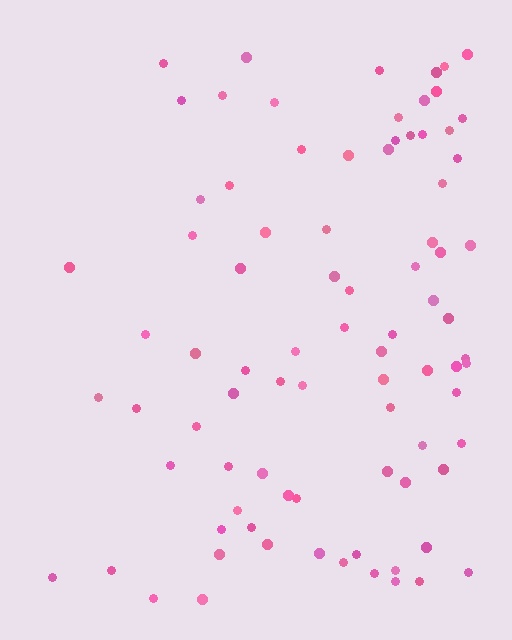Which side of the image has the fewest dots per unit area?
The left.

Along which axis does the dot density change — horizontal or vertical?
Horizontal.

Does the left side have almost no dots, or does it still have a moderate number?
Still a moderate number, just noticeably fewer than the right.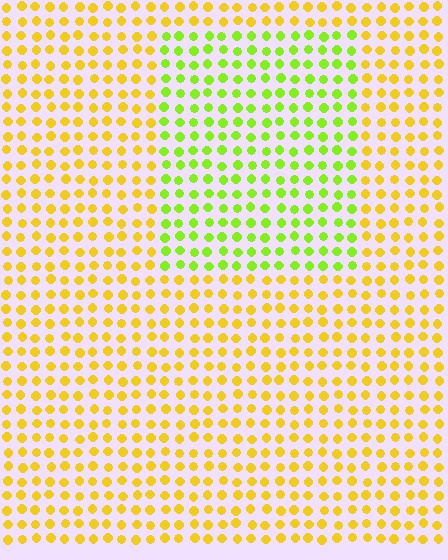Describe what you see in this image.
The image is filled with small yellow elements in a uniform arrangement. A rectangle-shaped region is visible where the elements are tinted to a slightly different hue, forming a subtle color boundary.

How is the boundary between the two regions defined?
The boundary is defined purely by a slight shift in hue (about 41 degrees). Spacing, size, and orientation are identical on both sides.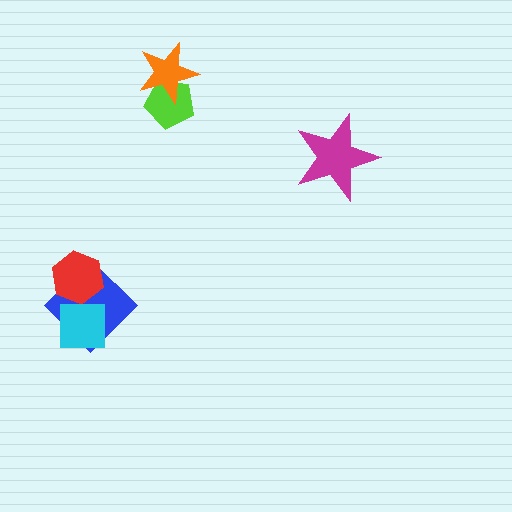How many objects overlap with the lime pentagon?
1 object overlaps with the lime pentagon.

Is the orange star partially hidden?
No, no other shape covers it.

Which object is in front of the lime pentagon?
The orange star is in front of the lime pentagon.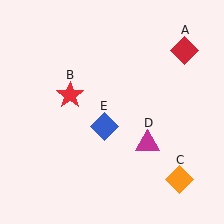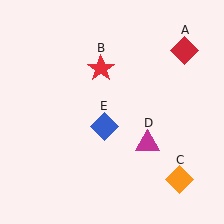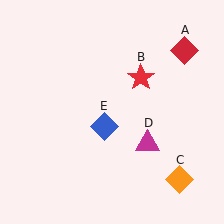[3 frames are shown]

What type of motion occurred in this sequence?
The red star (object B) rotated clockwise around the center of the scene.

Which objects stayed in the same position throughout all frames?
Red diamond (object A) and orange diamond (object C) and magenta triangle (object D) and blue diamond (object E) remained stationary.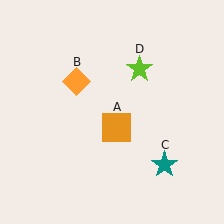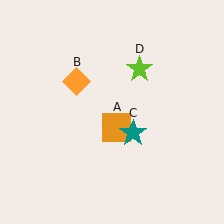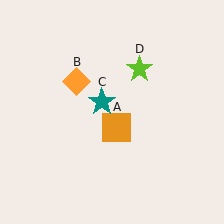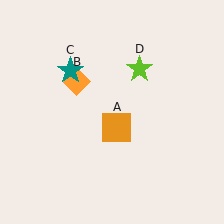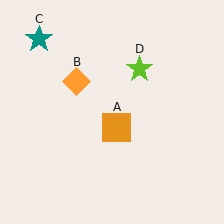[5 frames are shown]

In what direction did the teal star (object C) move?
The teal star (object C) moved up and to the left.